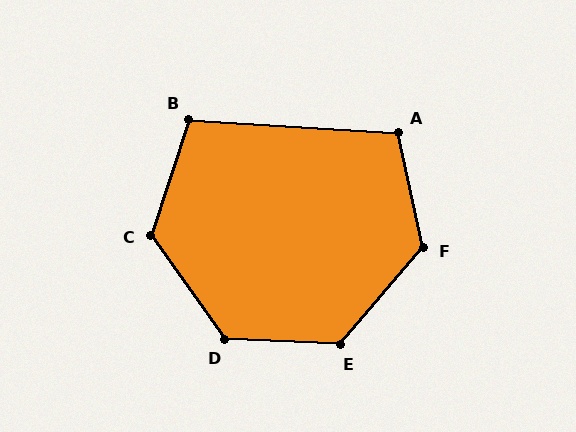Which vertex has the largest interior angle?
D, at approximately 128 degrees.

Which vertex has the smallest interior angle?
B, at approximately 105 degrees.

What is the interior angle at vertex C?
Approximately 127 degrees (obtuse).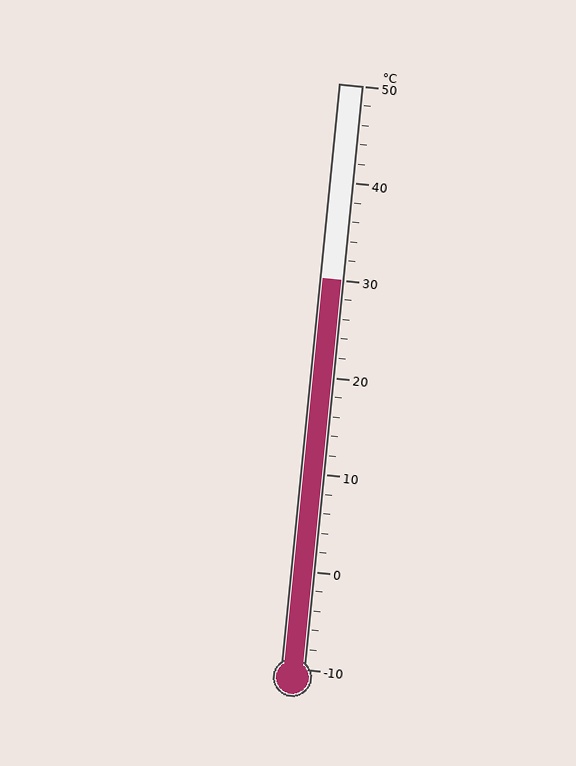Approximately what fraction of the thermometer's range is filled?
The thermometer is filled to approximately 65% of its range.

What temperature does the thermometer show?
The thermometer shows approximately 30°C.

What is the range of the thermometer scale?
The thermometer scale ranges from -10°C to 50°C.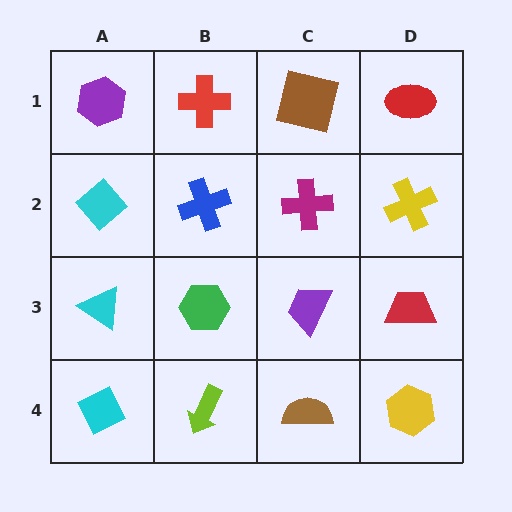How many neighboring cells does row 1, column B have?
3.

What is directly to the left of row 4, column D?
A brown semicircle.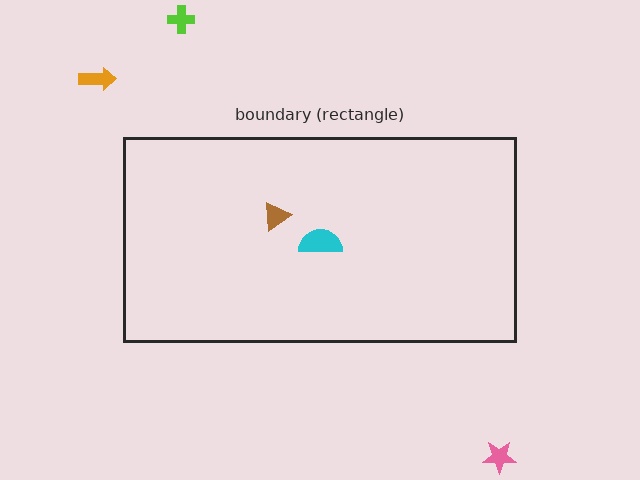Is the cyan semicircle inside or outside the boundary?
Inside.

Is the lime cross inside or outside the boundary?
Outside.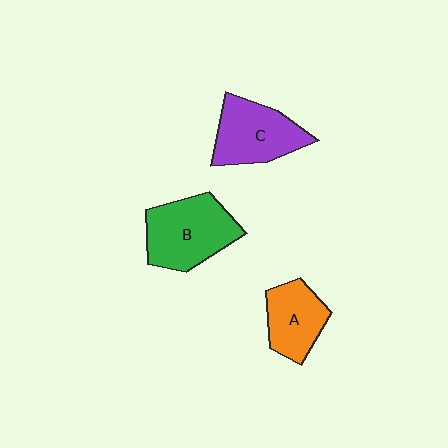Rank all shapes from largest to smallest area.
From largest to smallest: B (green), C (purple), A (orange).